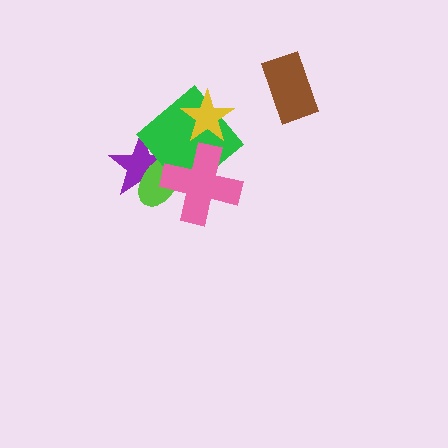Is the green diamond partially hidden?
Yes, it is partially covered by another shape.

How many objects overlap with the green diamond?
4 objects overlap with the green diamond.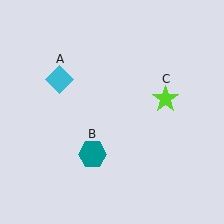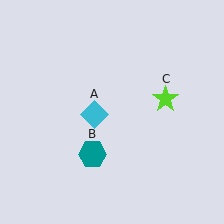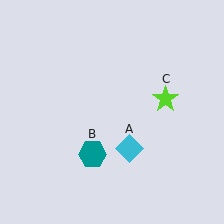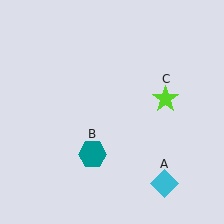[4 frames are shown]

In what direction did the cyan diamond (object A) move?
The cyan diamond (object A) moved down and to the right.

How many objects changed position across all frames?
1 object changed position: cyan diamond (object A).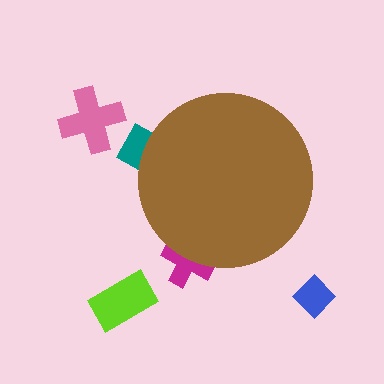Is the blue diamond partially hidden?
No, the blue diamond is fully visible.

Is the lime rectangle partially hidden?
No, the lime rectangle is fully visible.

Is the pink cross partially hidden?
No, the pink cross is fully visible.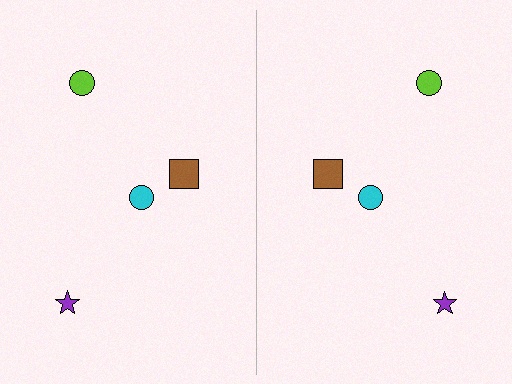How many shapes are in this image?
There are 8 shapes in this image.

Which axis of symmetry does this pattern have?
The pattern has a vertical axis of symmetry running through the center of the image.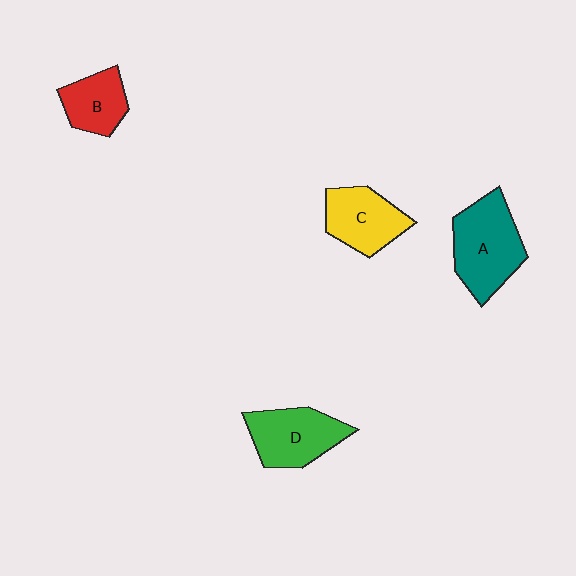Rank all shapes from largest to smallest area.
From largest to smallest: A (teal), D (green), C (yellow), B (red).